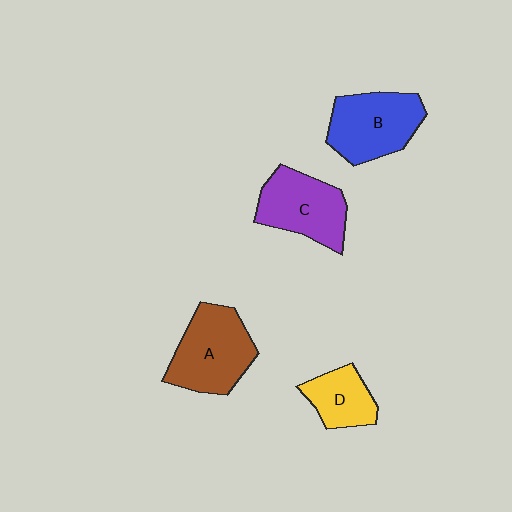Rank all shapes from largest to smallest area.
From largest to smallest: A (brown), B (blue), C (purple), D (yellow).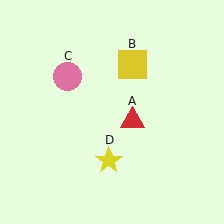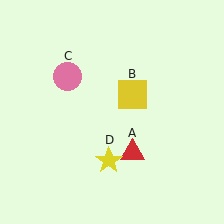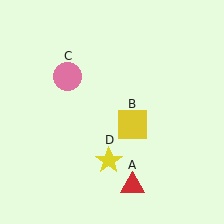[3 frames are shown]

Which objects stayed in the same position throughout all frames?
Pink circle (object C) and yellow star (object D) remained stationary.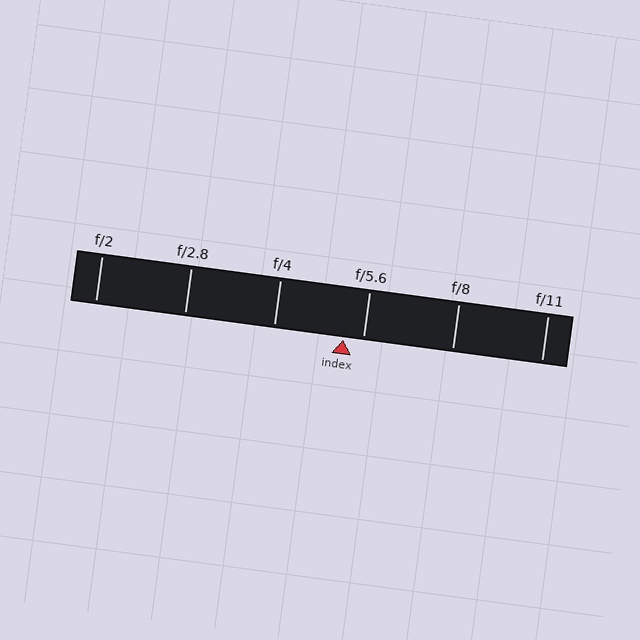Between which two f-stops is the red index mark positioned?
The index mark is between f/4 and f/5.6.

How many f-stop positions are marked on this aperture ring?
There are 6 f-stop positions marked.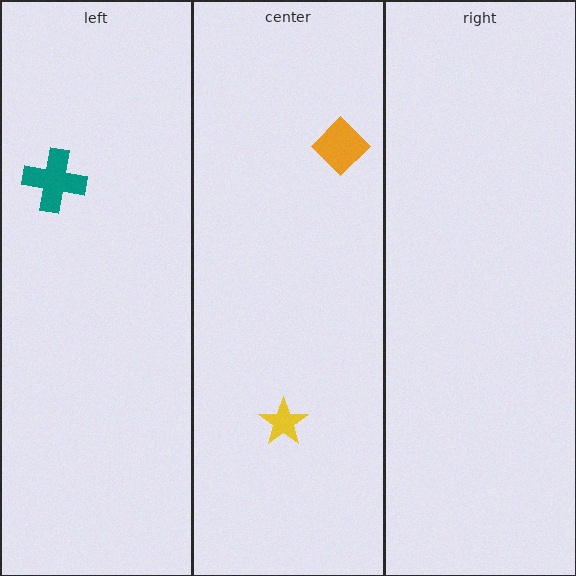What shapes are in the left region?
The teal cross.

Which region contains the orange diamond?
The center region.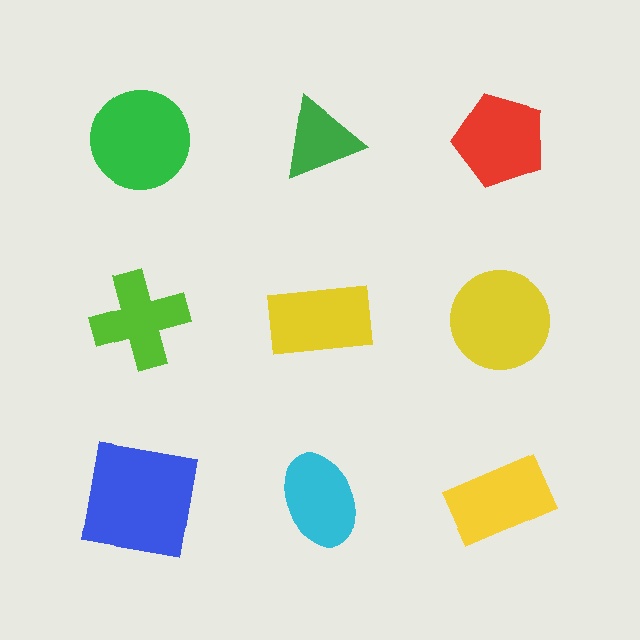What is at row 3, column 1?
A blue square.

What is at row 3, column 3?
A yellow rectangle.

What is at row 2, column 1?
A lime cross.